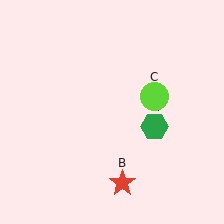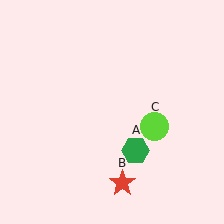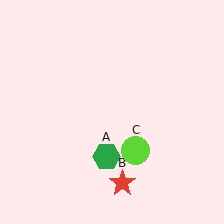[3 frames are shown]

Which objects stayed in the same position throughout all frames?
Red star (object B) remained stationary.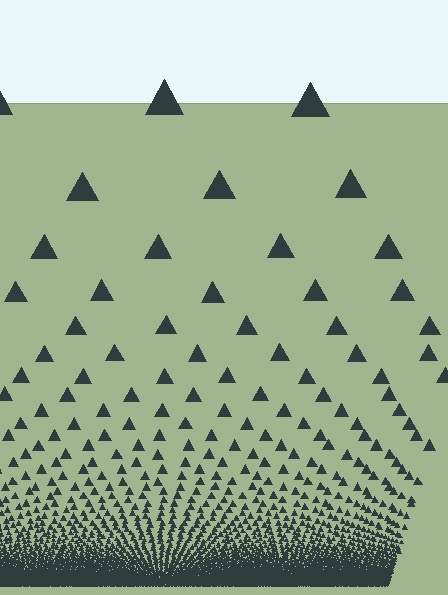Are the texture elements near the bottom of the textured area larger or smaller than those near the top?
Smaller. The gradient is inverted — elements near the bottom are smaller and denser.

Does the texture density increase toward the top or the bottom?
Density increases toward the bottom.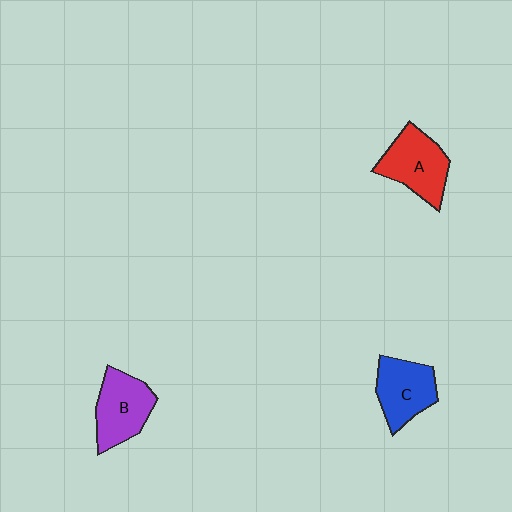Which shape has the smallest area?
Shape C (blue).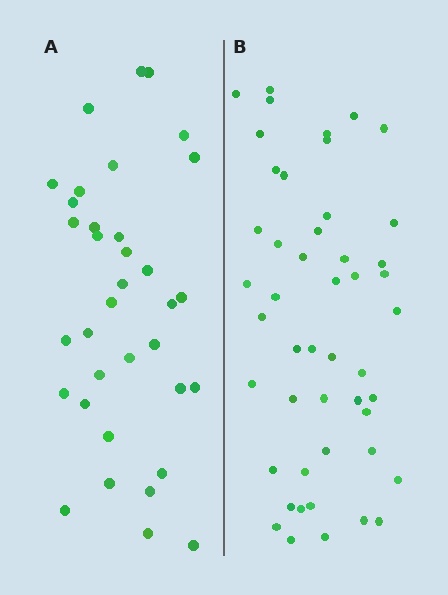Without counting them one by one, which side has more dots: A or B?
Region B (the right region) has more dots.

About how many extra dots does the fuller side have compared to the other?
Region B has approximately 15 more dots than region A.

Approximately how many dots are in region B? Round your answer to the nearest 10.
About 50 dots. (The exact count is 48, which rounds to 50.)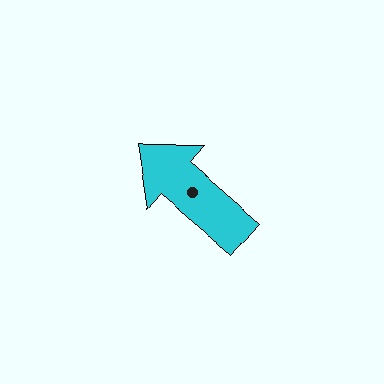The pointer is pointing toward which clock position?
Roughly 10 o'clock.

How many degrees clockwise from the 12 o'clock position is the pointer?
Approximately 311 degrees.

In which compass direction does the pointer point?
Northwest.